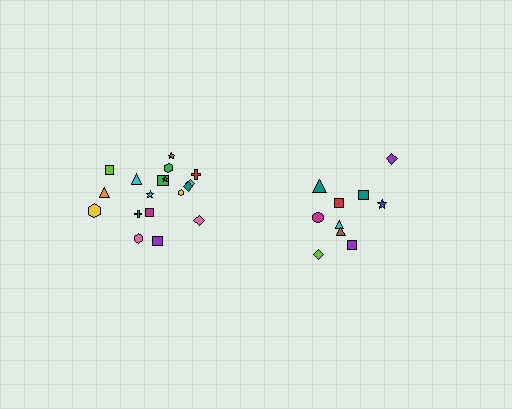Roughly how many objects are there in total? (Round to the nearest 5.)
Roughly 30 objects in total.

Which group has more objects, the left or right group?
The left group.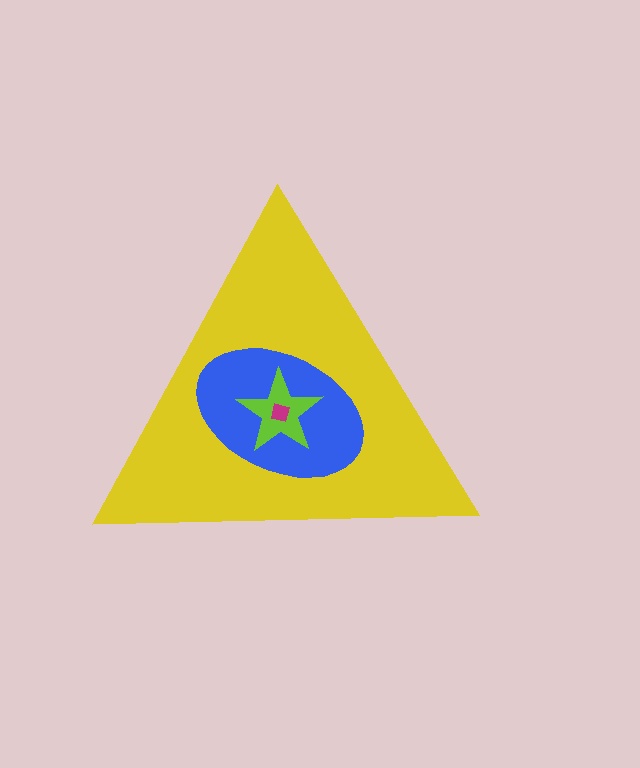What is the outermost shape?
The yellow triangle.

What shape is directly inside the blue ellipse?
The lime star.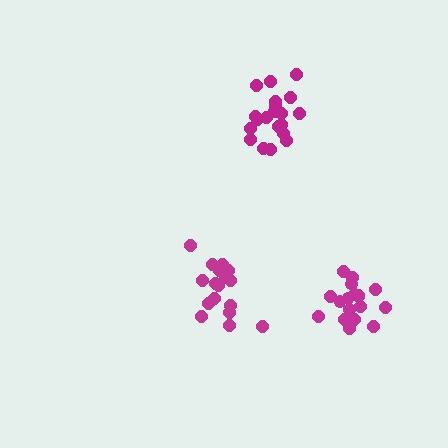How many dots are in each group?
Group 1: 17 dots, Group 2: 20 dots, Group 3: 18 dots (55 total).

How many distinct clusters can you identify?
There are 3 distinct clusters.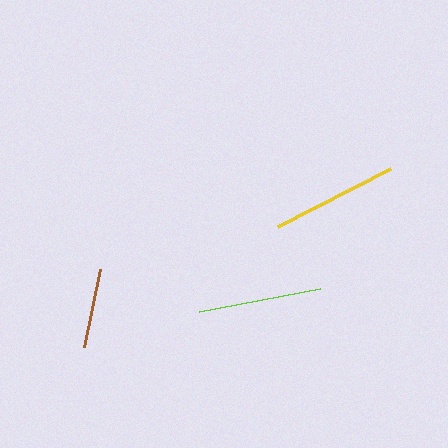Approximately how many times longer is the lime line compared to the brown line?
The lime line is approximately 1.6 times the length of the brown line.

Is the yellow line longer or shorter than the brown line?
The yellow line is longer than the brown line.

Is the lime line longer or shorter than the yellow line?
The yellow line is longer than the lime line.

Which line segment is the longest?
The yellow line is the longest at approximately 127 pixels.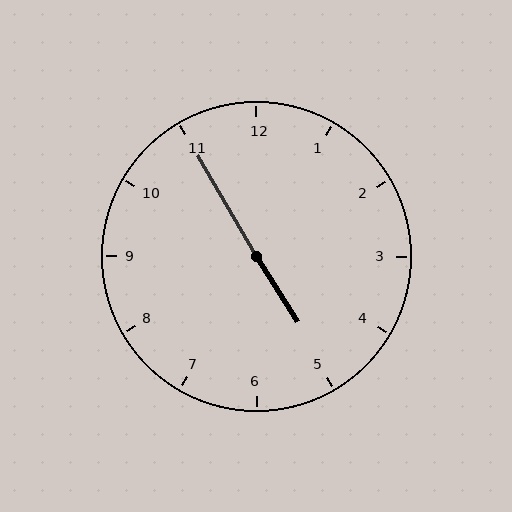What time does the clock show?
4:55.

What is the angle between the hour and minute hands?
Approximately 178 degrees.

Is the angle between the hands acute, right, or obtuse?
It is obtuse.